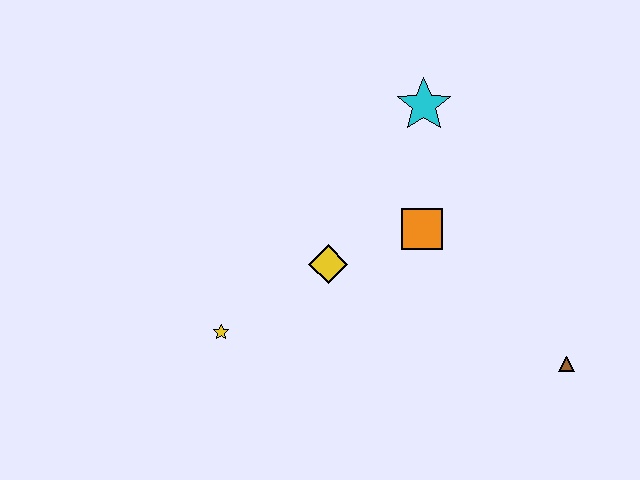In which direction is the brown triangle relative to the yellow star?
The brown triangle is to the right of the yellow star.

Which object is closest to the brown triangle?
The orange square is closest to the brown triangle.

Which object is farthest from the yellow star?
The brown triangle is farthest from the yellow star.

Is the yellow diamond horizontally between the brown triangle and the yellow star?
Yes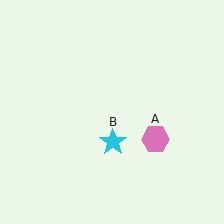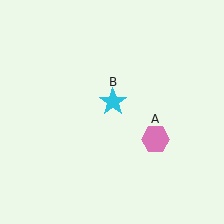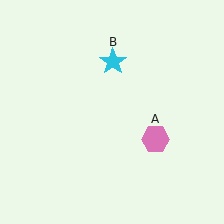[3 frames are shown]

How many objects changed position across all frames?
1 object changed position: cyan star (object B).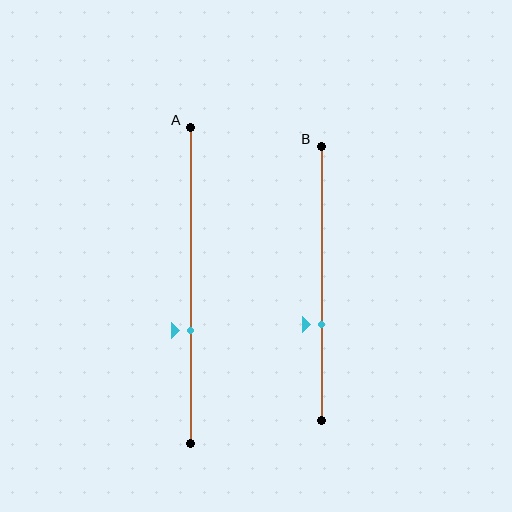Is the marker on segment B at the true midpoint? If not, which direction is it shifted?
No, the marker on segment B is shifted downward by about 15% of the segment length.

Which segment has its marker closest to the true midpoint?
Segment A has its marker closest to the true midpoint.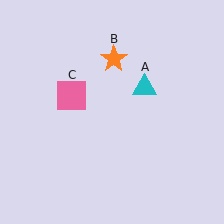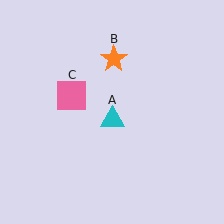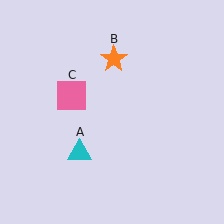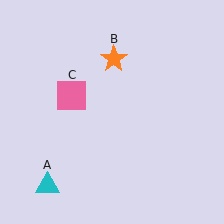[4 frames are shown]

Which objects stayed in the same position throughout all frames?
Orange star (object B) and pink square (object C) remained stationary.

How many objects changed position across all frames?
1 object changed position: cyan triangle (object A).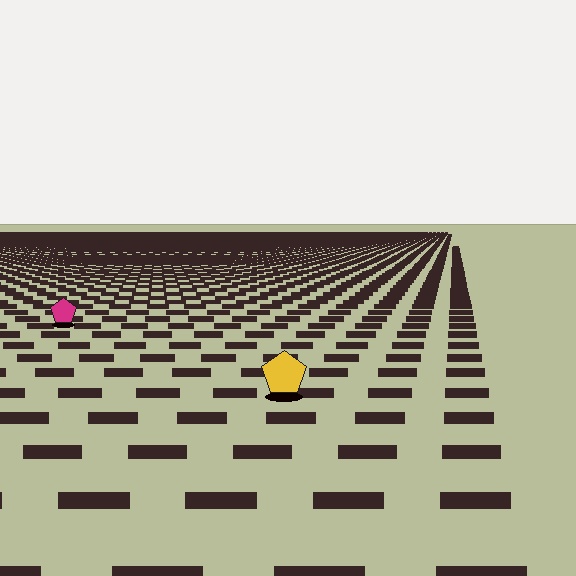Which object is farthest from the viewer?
The magenta pentagon is farthest from the viewer. It appears smaller and the ground texture around it is denser.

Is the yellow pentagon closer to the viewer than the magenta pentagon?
Yes. The yellow pentagon is closer — you can tell from the texture gradient: the ground texture is coarser near it.